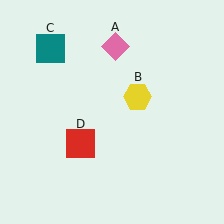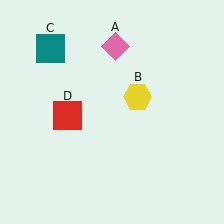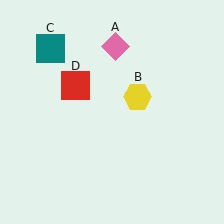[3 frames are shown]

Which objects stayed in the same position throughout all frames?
Pink diamond (object A) and yellow hexagon (object B) and teal square (object C) remained stationary.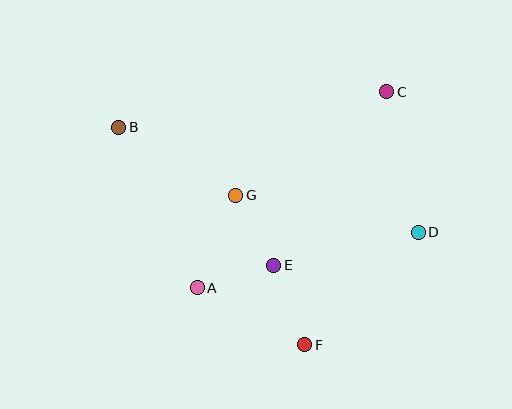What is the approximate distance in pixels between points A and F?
The distance between A and F is approximately 121 pixels.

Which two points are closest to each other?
Points A and E are closest to each other.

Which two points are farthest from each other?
Points B and D are farthest from each other.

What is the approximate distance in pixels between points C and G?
The distance between C and G is approximately 183 pixels.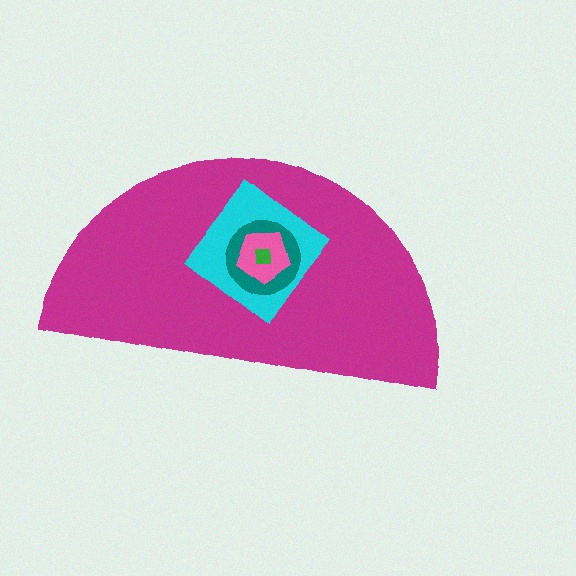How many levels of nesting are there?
5.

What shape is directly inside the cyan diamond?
The teal circle.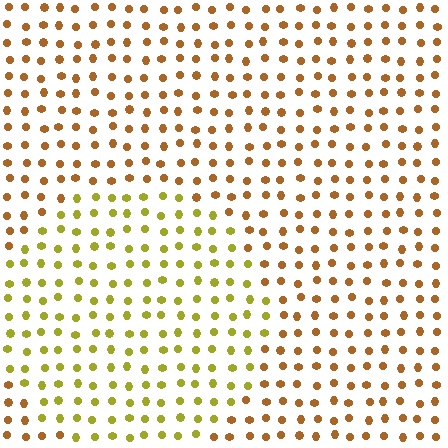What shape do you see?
I see a circle.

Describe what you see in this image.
The image is filled with small brown elements in a uniform arrangement. A circle-shaped region is visible where the elements are tinted to a slightly different hue, forming a subtle color boundary.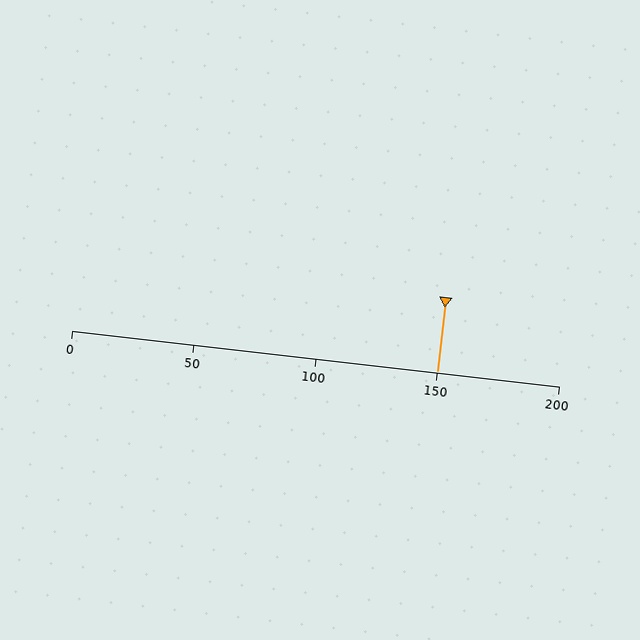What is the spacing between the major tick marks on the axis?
The major ticks are spaced 50 apart.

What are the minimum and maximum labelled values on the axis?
The axis runs from 0 to 200.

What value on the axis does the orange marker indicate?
The marker indicates approximately 150.